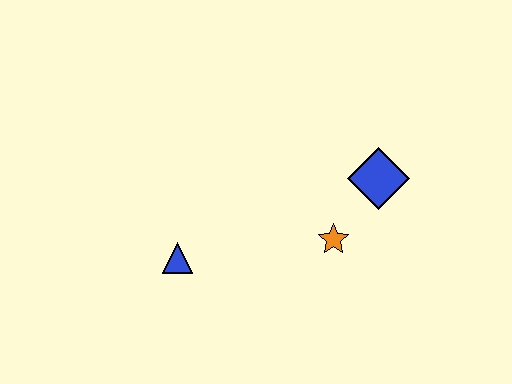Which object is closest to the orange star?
The blue diamond is closest to the orange star.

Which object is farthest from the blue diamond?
The blue triangle is farthest from the blue diamond.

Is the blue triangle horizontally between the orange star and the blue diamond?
No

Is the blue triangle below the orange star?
Yes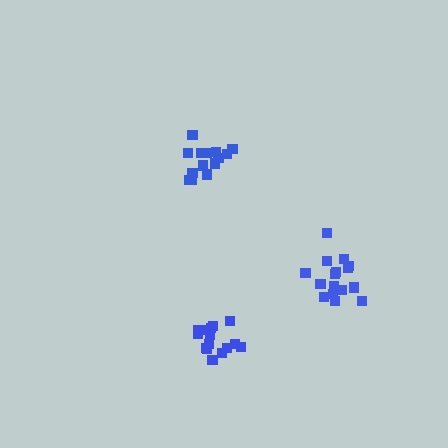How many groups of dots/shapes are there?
There are 3 groups.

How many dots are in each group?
Group 1: 15 dots, Group 2: 15 dots, Group 3: 17 dots (47 total).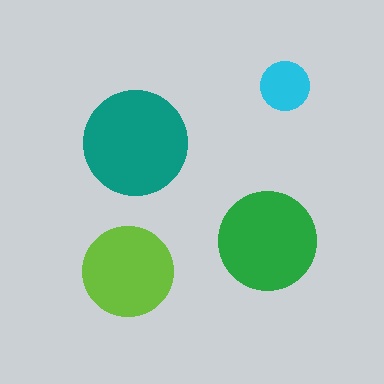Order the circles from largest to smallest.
the teal one, the green one, the lime one, the cyan one.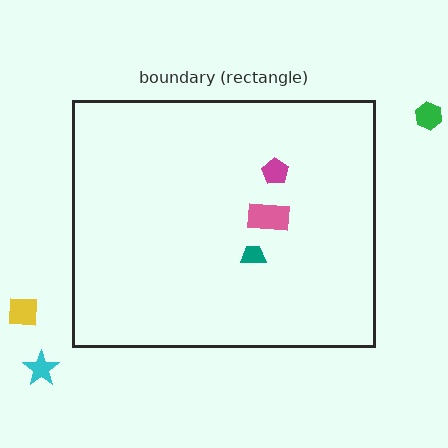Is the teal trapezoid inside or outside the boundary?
Inside.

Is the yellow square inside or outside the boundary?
Outside.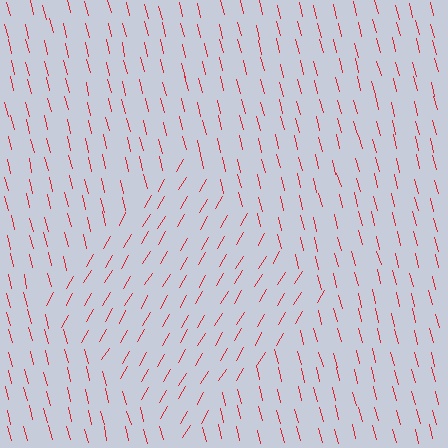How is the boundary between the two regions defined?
The boundary is defined purely by a change in line orientation (approximately 45 degrees difference). All lines are the same color and thickness.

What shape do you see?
I see a diamond.